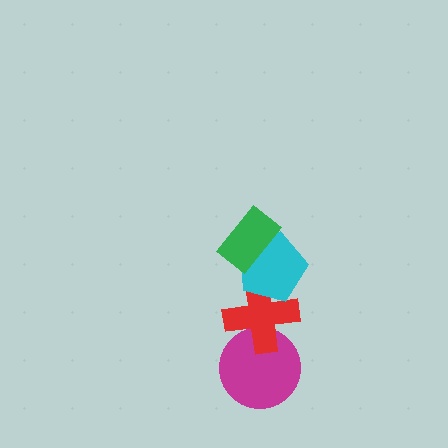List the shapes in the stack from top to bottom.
From top to bottom: the green rectangle, the cyan pentagon, the red cross, the magenta circle.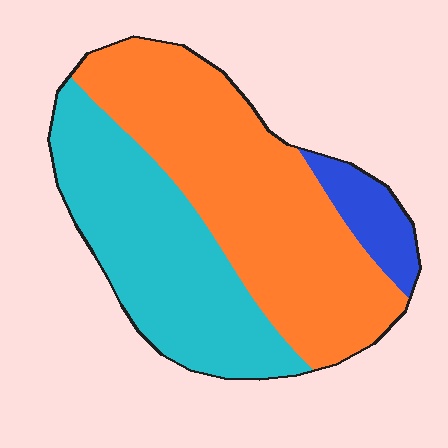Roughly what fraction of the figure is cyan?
Cyan covers about 40% of the figure.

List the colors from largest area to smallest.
From largest to smallest: orange, cyan, blue.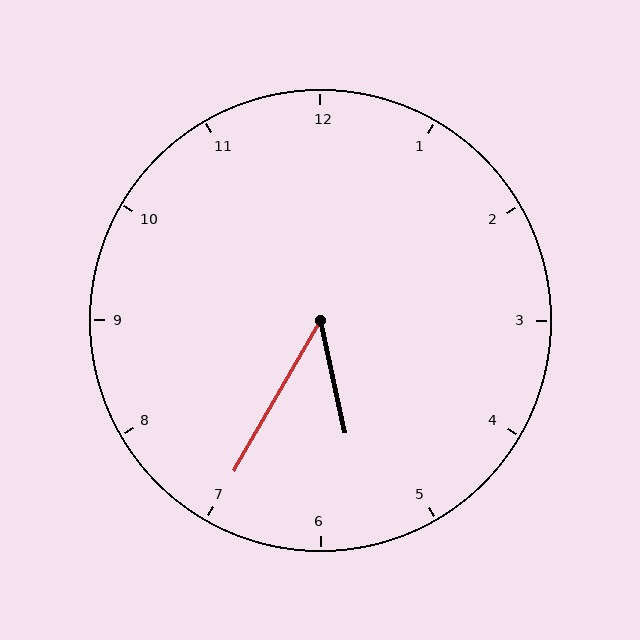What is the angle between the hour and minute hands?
Approximately 42 degrees.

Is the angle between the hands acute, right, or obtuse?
It is acute.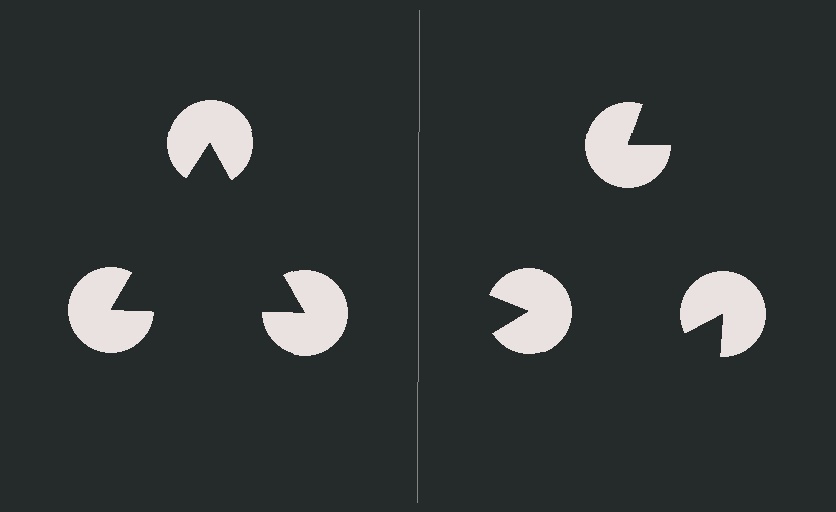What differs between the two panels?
The pac-man discs are positioned identically on both sides; only the wedge orientations differ. On the left they align to a triangle; on the right they are misaligned.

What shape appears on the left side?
An illusory triangle.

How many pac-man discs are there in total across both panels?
6 — 3 on each side.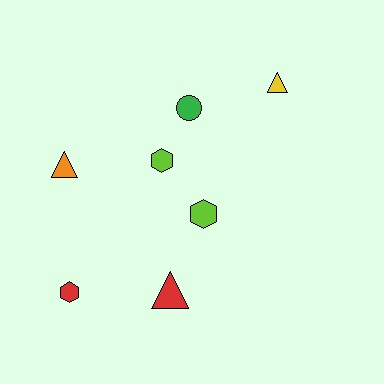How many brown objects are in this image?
There are no brown objects.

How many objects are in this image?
There are 7 objects.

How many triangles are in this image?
There are 3 triangles.